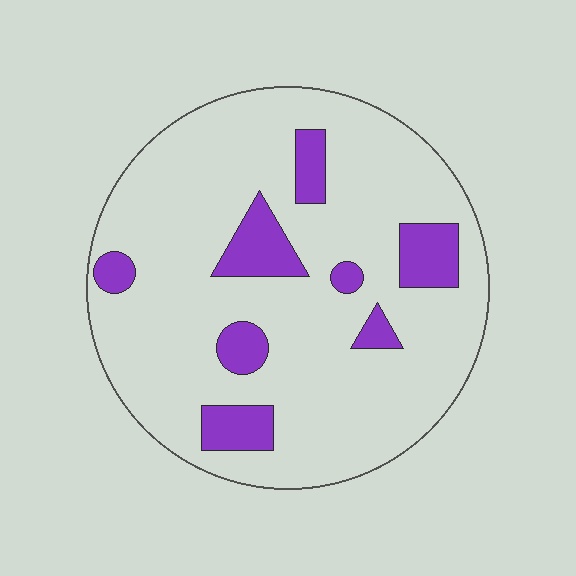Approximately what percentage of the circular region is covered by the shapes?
Approximately 15%.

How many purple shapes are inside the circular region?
8.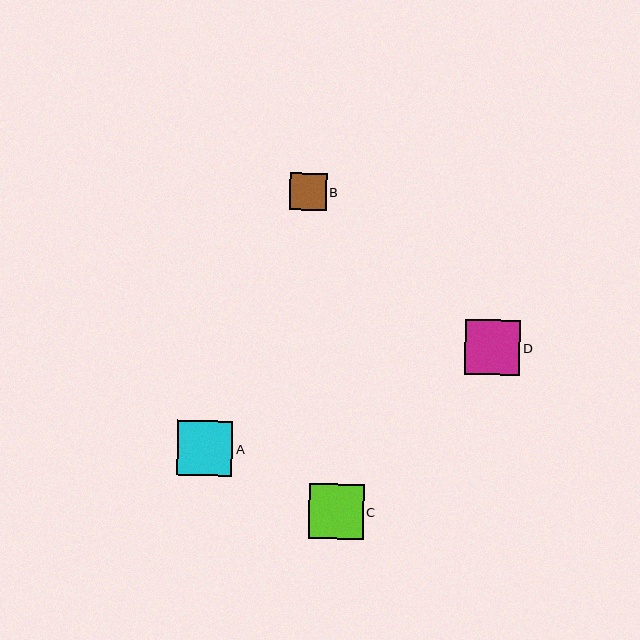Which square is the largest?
Square C is the largest with a size of approximately 55 pixels.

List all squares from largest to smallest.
From largest to smallest: C, A, D, B.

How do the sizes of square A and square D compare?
Square A and square D are approximately the same size.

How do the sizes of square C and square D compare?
Square C and square D are approximately the same size.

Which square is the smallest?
Square B is the smallest with a size of approximately 37 pixels.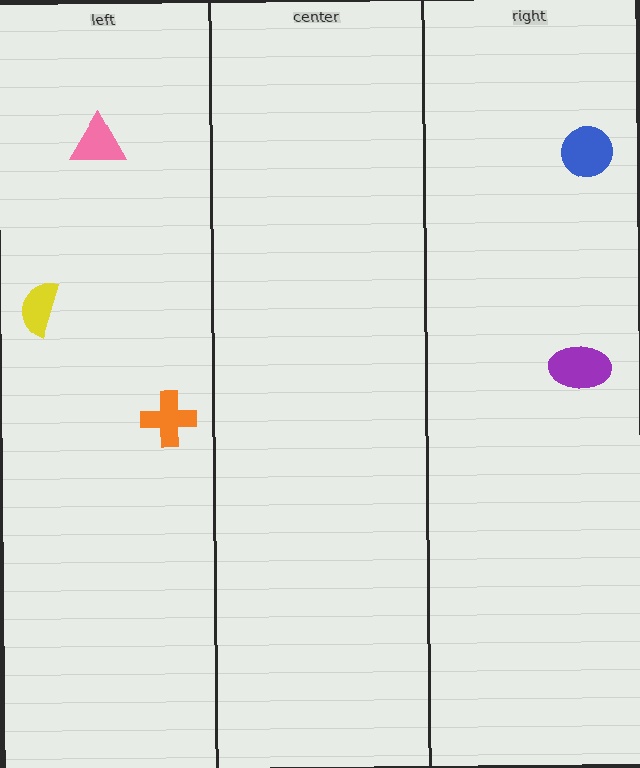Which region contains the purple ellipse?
The right region.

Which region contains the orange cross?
The left region.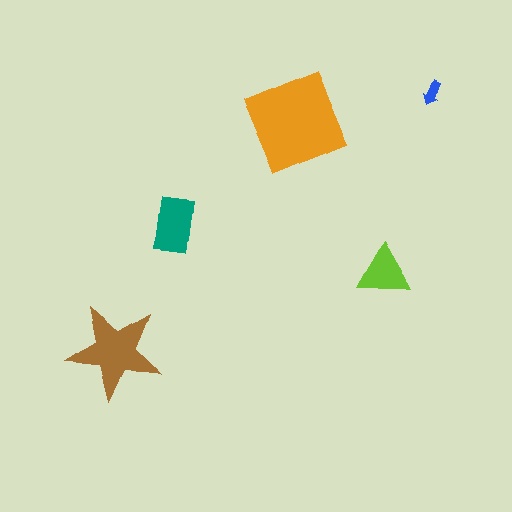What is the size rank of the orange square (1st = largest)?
1st.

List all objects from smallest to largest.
The blue arrow, the lime triangle, the teal rectangle, the brown star, the orange square.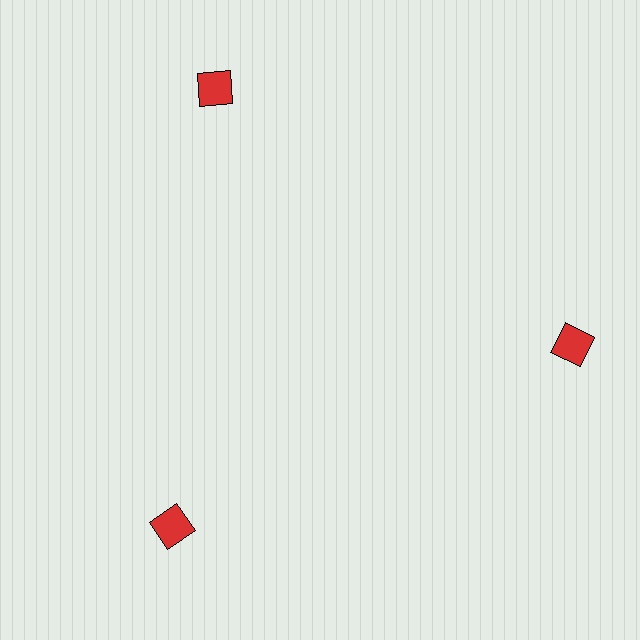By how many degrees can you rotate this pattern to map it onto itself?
The pattern maps onto itself every 120 degrees of rotation.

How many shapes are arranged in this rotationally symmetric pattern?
There are 3 shapes, arranged in 3 groups of 1.